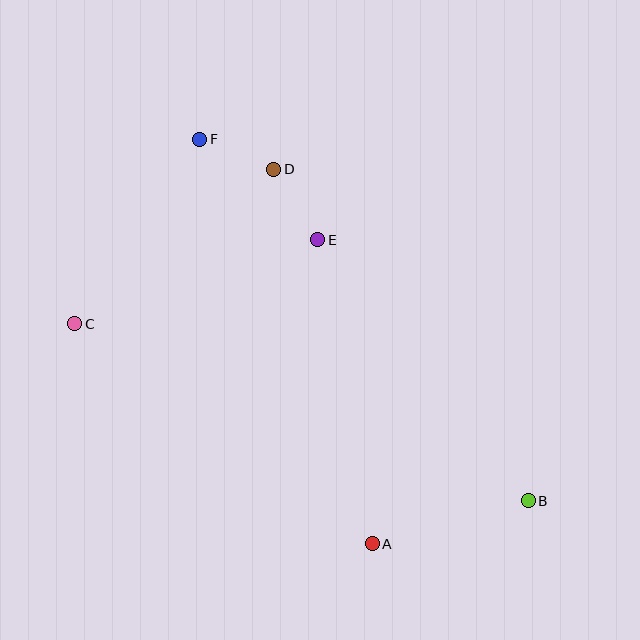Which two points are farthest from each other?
Points B and F are farthest from each other.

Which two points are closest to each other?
Points D and F are closest to each other.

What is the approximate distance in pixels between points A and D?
The distance between A and D is approximately 387 pixels.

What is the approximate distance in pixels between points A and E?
The distance between A and E is approximately 309 pixels.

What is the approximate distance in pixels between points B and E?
The distance between B and E is approximately 335 pixels.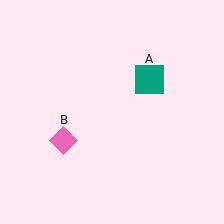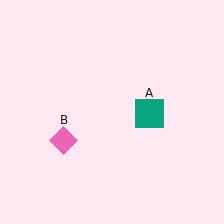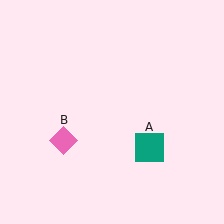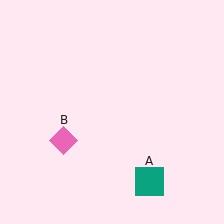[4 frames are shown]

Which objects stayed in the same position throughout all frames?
Pink diamond (object B) remained stationary.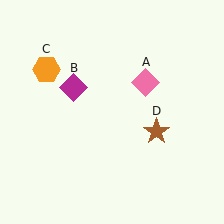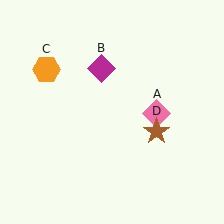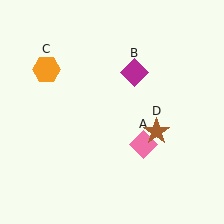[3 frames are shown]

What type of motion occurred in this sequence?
The pink diamond (object A), magenta diamond (object B) rotated clockwise around the center of the scene.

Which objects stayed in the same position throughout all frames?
Orange hexagon (object C) and brown star (object D) remained stationary.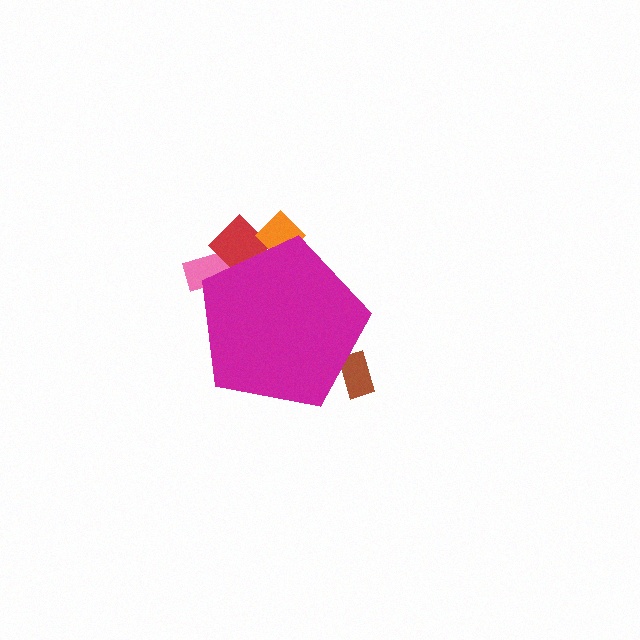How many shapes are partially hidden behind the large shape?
4 shapes are partially hidden.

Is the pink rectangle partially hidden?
Yes, the pink rectangle is partially hidden behind the magenta pentagon.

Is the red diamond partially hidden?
Yes, the red diamond is partially hidden behind the magenta pentagon.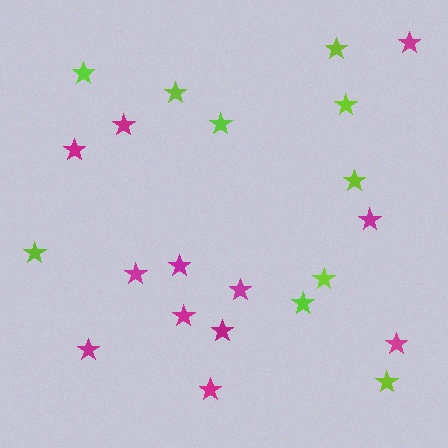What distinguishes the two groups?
There are 2 groups: one group of lime stars (10) and one group of magenta stars (12).